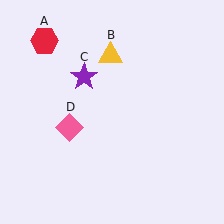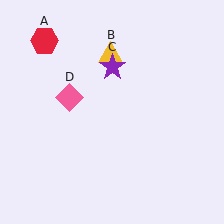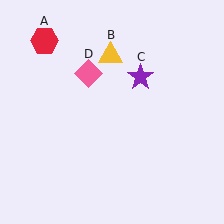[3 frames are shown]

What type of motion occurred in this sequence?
The purple star (object C), pink diamond (object D) rotated clockwise around the center of the scene.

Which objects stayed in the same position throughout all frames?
Red hexagon (object A) and yellow triangle (object B) remained stationary.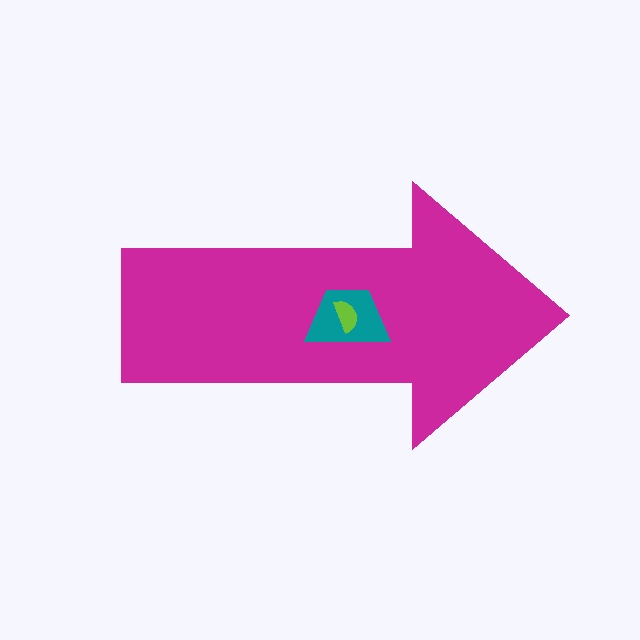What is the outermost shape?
The magenta arrow.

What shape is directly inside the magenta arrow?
The teal trapezoid.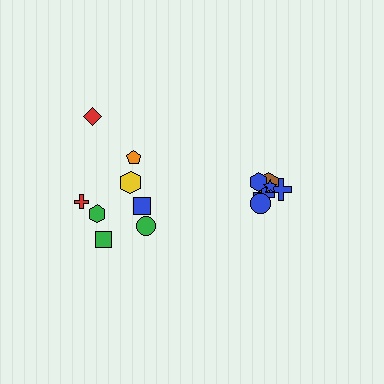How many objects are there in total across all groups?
There are 14 objects.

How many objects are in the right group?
There are 6 objects.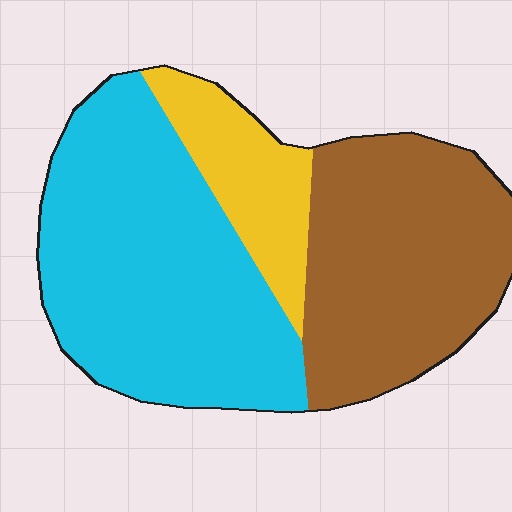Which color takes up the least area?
Yellow, at roughly 15%.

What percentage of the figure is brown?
Brown takes up about three eighths (3/8) of the figure.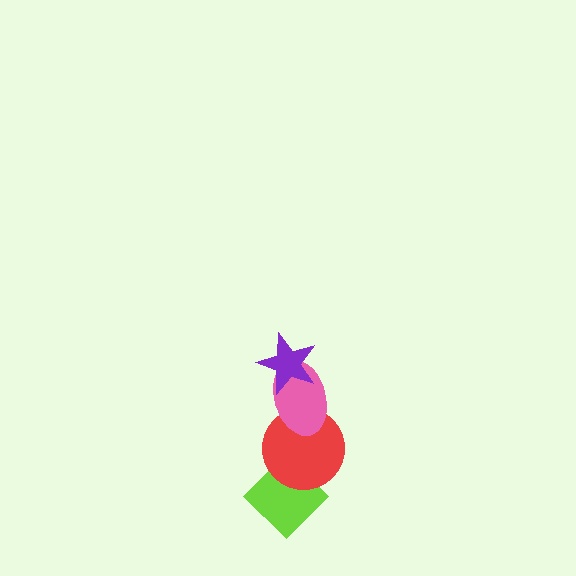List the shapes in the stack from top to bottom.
From top to bottom: the purple star, the pink ellipse, the red circle, the lime diamond.